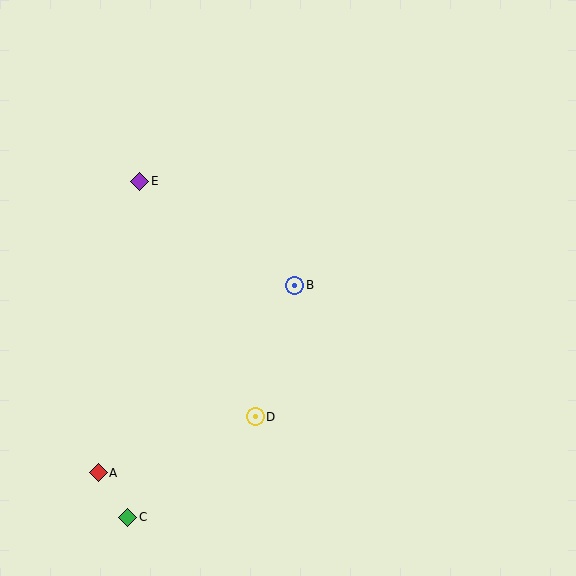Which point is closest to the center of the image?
Point B at (295, 285) is closest to the center.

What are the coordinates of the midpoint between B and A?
The midpoint between B and A is at (197, 379).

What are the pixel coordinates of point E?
Point E is at (139, 181).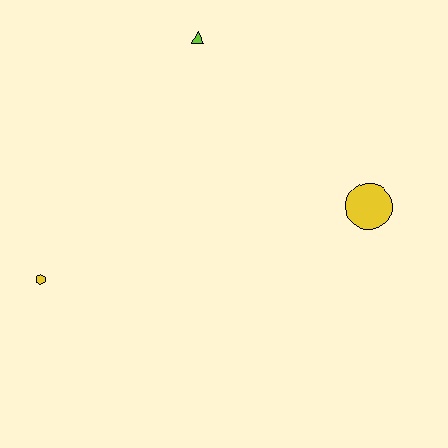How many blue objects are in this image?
There are no blue objects.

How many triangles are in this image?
There is 1 triangle.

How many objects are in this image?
There are 3 objects.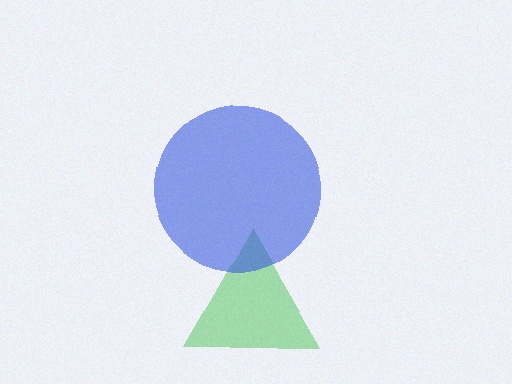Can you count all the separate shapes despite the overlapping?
Yes, there are 2 separate shapes.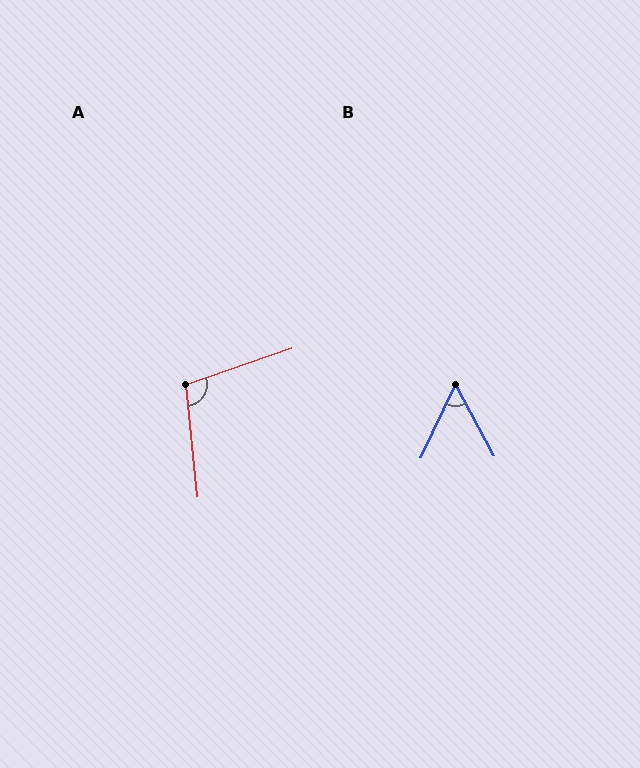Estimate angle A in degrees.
Approximately 103 degrees.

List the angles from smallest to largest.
B (54°), A (103°).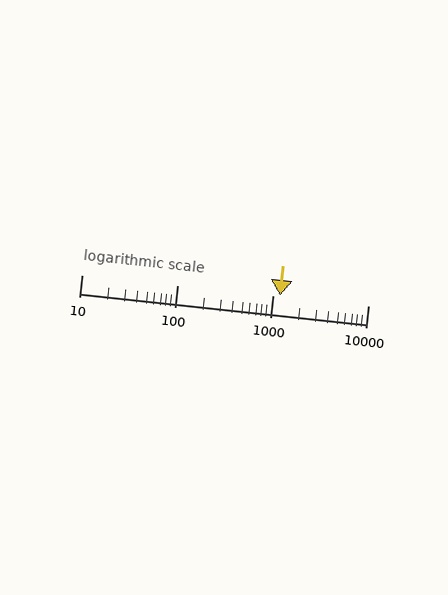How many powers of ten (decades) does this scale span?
The scale spans 3 decades, from 10 to 10000.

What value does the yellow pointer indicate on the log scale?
The pointer indicates approximately 1200.